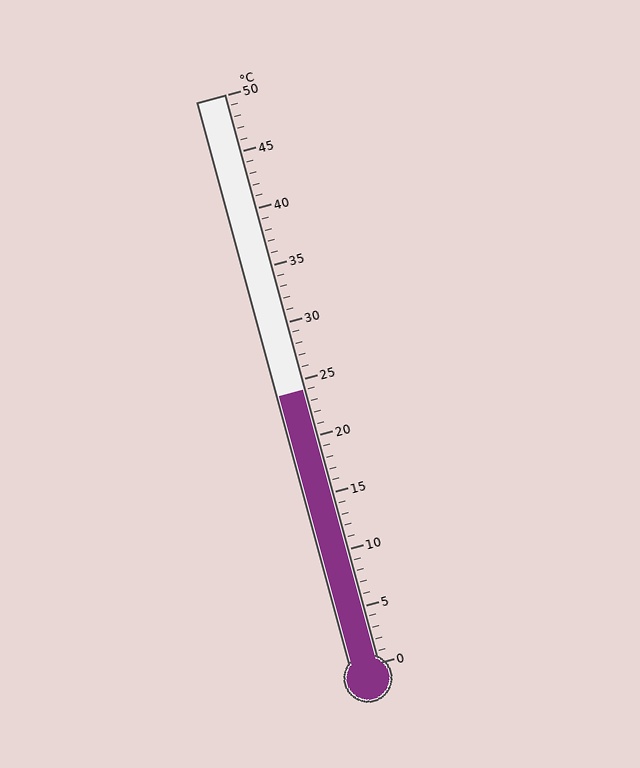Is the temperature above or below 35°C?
The temperature is below 35°C.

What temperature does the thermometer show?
The thermometer shows approximately 24°C.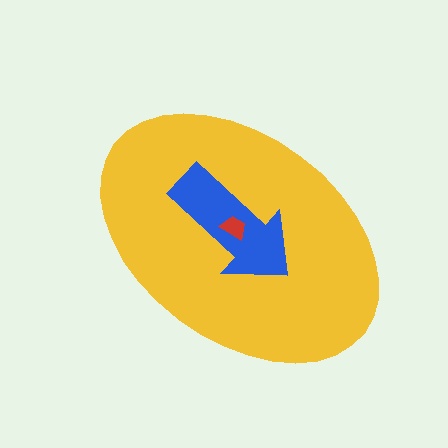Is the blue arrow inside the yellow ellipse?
Yes.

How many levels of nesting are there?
3.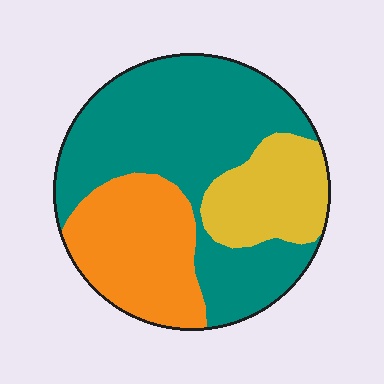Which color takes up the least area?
Yellow, at roughly 20%.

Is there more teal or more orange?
Teal.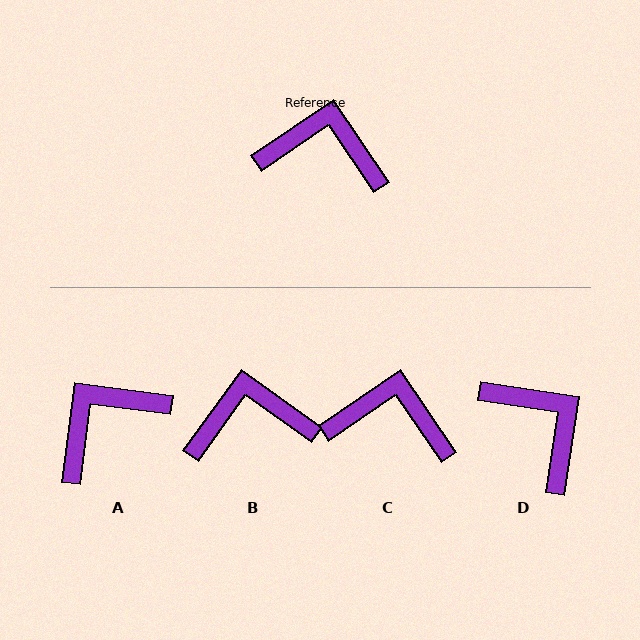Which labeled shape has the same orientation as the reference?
C.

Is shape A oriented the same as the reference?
No, it is off by about 49 degrees.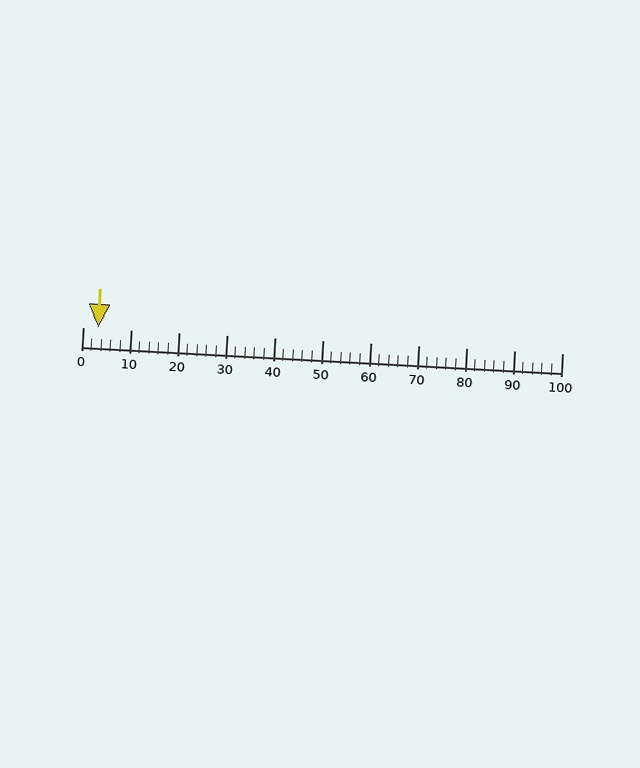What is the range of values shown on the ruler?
The ruler shows values from 0 to 100.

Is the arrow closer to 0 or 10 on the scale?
The arrow is closer to 0.